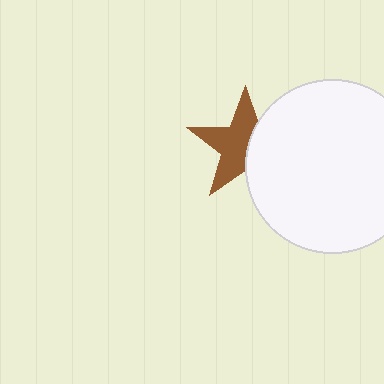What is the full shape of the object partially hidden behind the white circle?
The partially hidden object is a brown star.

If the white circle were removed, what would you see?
You would see the complete brown star.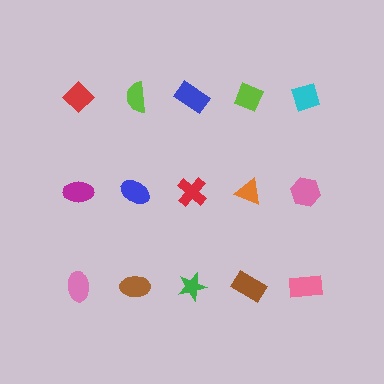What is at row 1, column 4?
A lime diamond.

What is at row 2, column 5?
A pink hexagon.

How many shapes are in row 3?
5 shapes.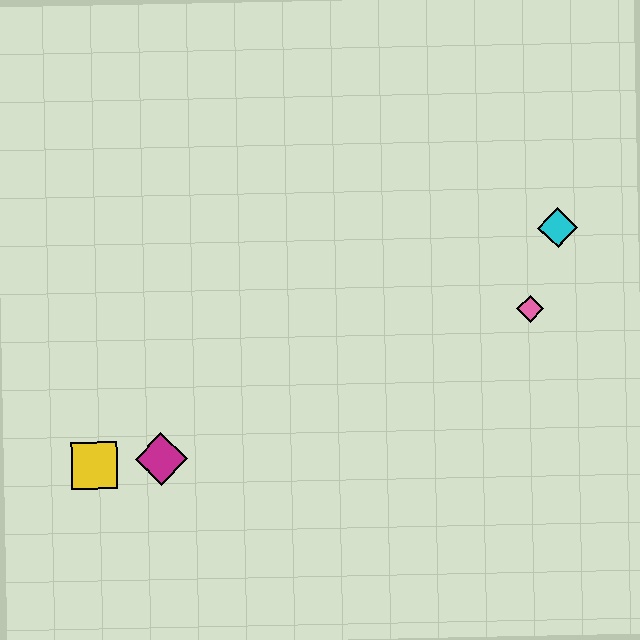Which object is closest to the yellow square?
The magenta diamond is closest to the yellow square.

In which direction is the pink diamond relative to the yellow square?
The pink diamond is to the right of the yellow square.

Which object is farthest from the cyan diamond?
The yellow square is farthest from the cyan diamond.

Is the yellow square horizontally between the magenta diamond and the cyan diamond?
No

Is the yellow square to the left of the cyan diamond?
Yes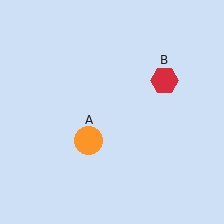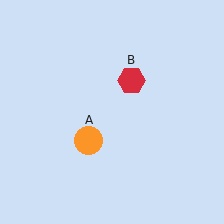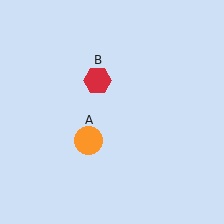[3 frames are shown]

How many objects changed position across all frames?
1 object changed position: red hexagon (object B).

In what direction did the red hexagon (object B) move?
The red hexagon (object B) moved left.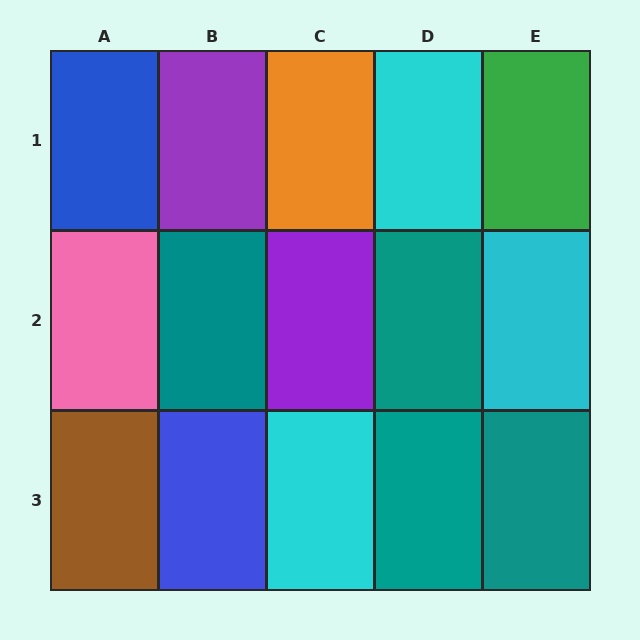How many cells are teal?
4 cells are teal.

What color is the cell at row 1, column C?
Orange.